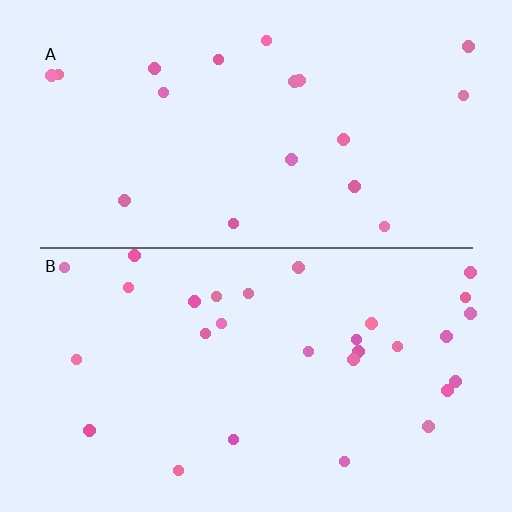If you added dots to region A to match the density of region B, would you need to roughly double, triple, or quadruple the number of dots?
Approximately double.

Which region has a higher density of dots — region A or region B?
B (the bottom).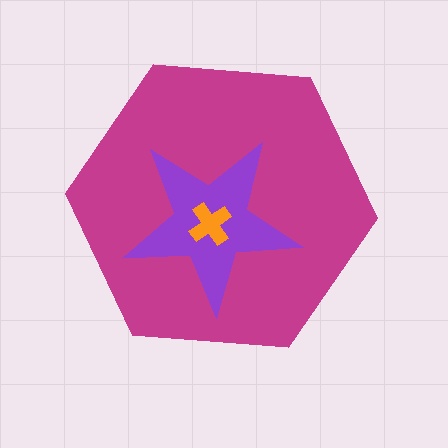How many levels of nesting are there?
3.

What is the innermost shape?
The orange cross.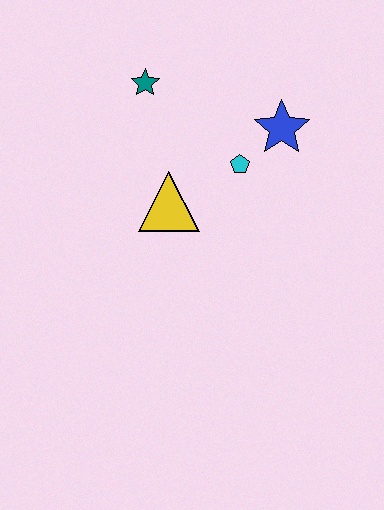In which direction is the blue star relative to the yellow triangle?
The blue star is to the right of the yellow triangle.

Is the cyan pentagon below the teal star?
Yes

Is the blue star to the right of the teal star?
Yes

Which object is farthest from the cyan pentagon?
The teal star is farthest from the cyan pentagon.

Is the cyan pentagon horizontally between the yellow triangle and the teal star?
No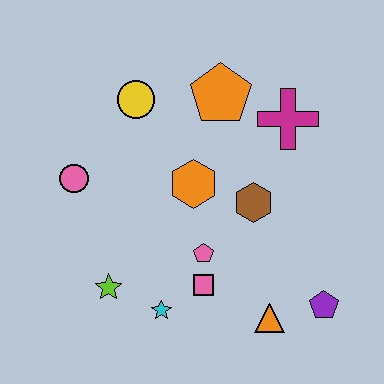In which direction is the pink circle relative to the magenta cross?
The pink circle is to the left of the magenta cross.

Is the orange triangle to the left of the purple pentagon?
Yes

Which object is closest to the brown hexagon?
The orange hexagon is closest to the brown hexagon.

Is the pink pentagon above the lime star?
Yes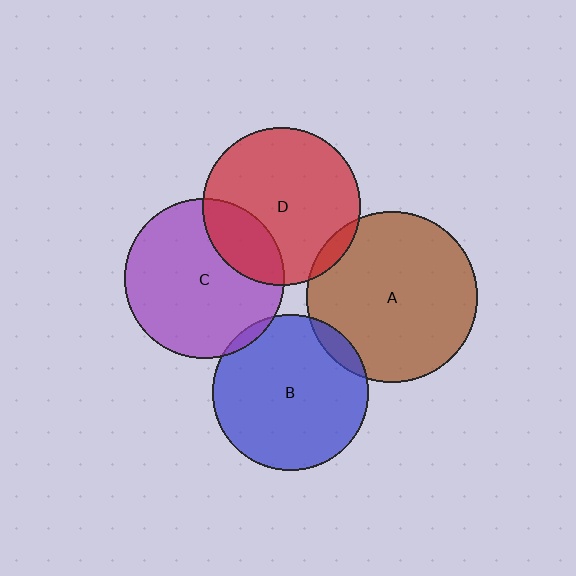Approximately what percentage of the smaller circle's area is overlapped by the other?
Approximately 5%.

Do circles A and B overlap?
Yes.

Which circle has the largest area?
Circle A (brown).